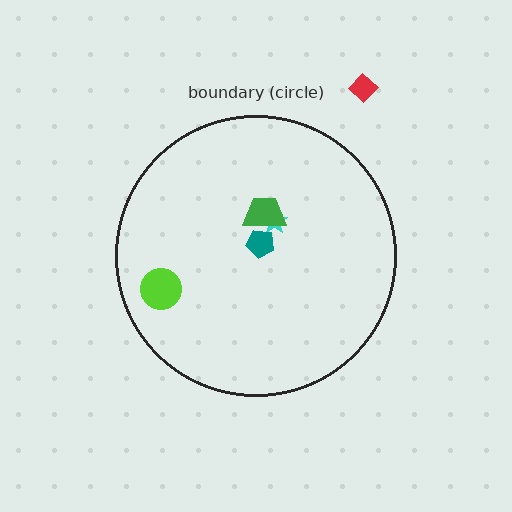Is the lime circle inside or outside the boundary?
Inside.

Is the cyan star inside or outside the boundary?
Inside.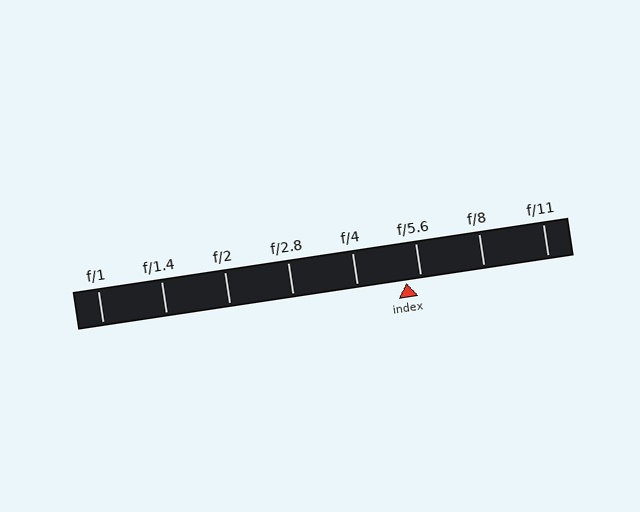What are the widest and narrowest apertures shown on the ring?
The widest aperture shown is f/1 and the narrowest is f/11.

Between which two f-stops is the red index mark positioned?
The index mark is between f/4 and f/5.6.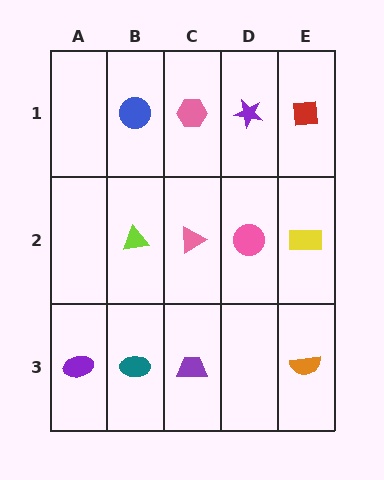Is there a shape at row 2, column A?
No, that cell is empty.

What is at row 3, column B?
A teal ellipse.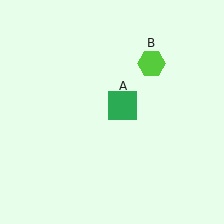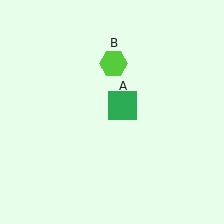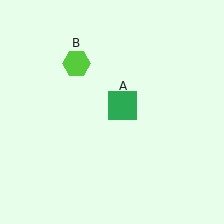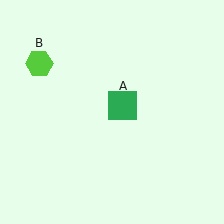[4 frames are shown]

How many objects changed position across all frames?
1 object changed position: lime hexagon (object B).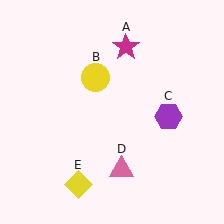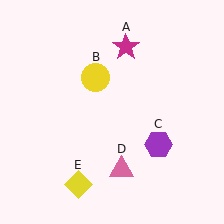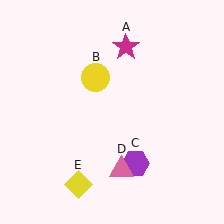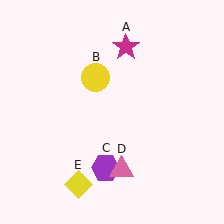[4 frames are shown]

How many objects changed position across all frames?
1 object changed position: purple hexagon (object C).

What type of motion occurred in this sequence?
The purple hexagon (object C) rotated clockwise around the center of the scene.